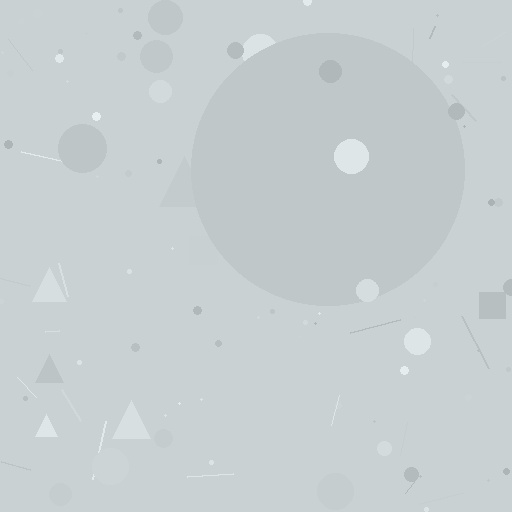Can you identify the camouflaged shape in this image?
The camouflaged shape is a circle.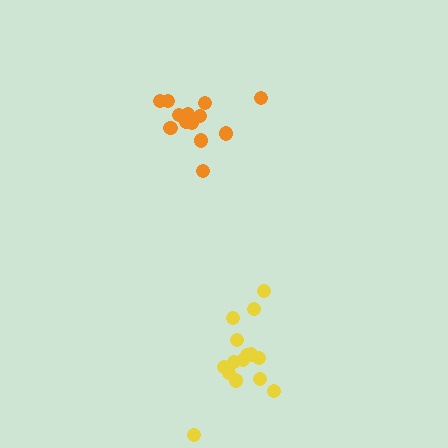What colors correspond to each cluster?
The clusters are colored: yellow, orange.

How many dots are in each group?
Group 1: 15 dots, Group 2: 13 dots (28 total).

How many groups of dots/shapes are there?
There are 2 groups.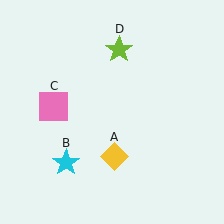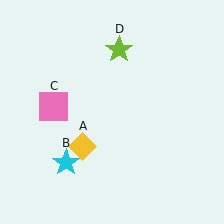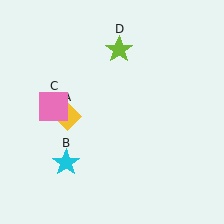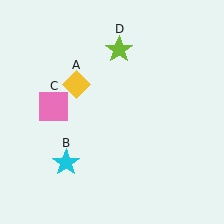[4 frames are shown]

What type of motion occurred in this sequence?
The yellow diamond (object A) rotated clockwise around the center of the scene.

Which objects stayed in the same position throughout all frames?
Cyan star (object B) and pink square (object C) and lime star (object D) remained stationary.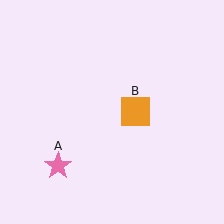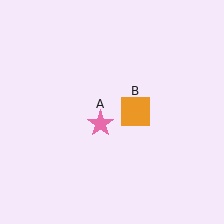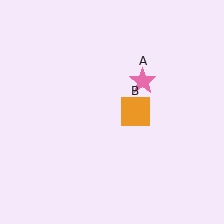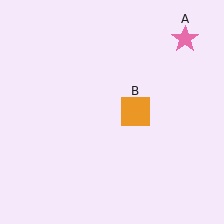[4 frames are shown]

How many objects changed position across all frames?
1 object changed position: pink star (object A).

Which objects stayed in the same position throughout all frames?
Orange square (object B) remained stationary.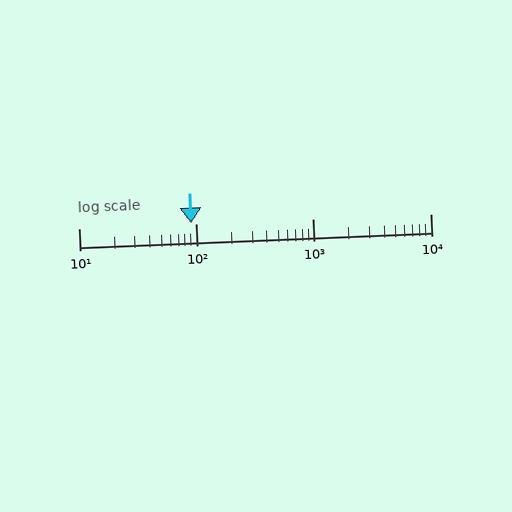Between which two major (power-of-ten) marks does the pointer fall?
The pointer is between 10 and 100.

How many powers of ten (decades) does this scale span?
The scale spans 3 decades, from 10 to 10000.